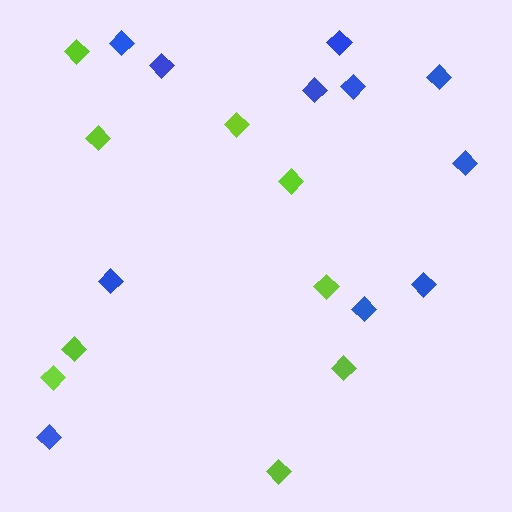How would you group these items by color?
There are 2 groups: one group of lime diamonds (9) and one group of blue diamonds (11).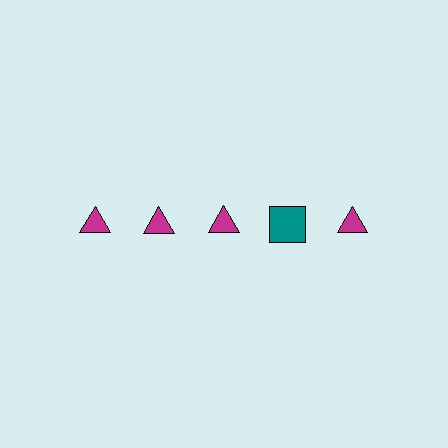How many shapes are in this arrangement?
There are 5 shapes arranged in a grid pattern.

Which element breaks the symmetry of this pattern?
The teal square in the top row, second from right column breaks the symmetry. All other shapes are magenta triangles.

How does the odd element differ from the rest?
It differs in both color (teal instead of magenta) and shape (square instead of triangle).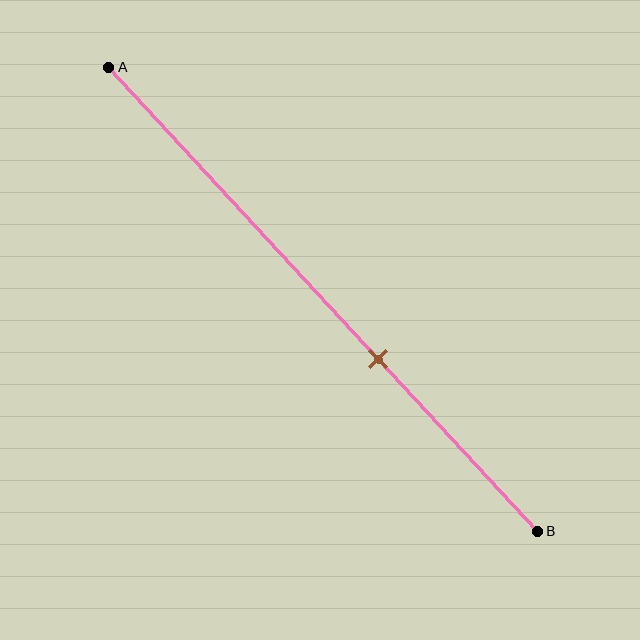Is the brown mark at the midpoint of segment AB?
No, the mark is at about 65% from A, not at the 50% midpoint.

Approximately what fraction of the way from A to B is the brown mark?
The brown mark is approximately 65% of the way from A to B.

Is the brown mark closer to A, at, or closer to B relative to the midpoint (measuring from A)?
The brown mark is closer to point B than the midpoint of segment AB.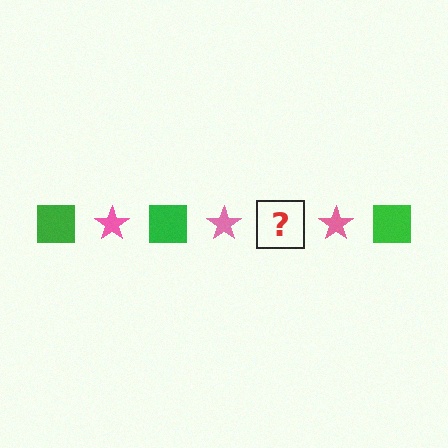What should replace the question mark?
The question mark should be replaced with a green square.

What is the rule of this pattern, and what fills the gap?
The rule is that the pattern alternates between green square and pink star. The gap should be filled with a green square.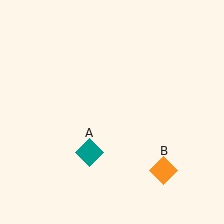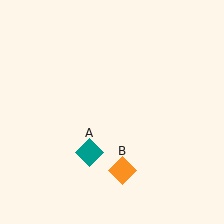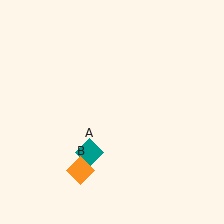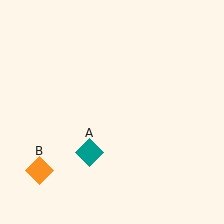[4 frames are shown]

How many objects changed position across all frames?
1 object changed position: orange diamond (object B).